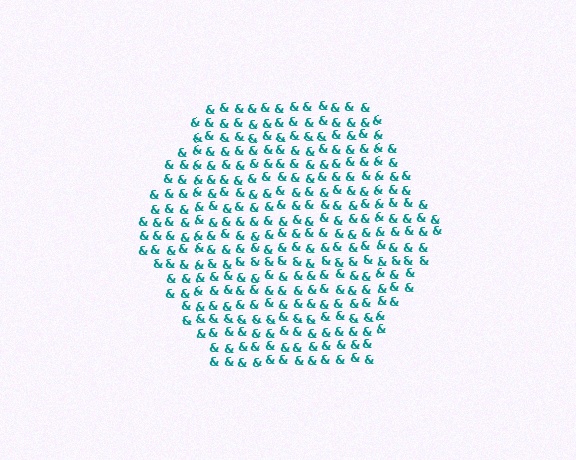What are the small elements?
The small elements are ampersands.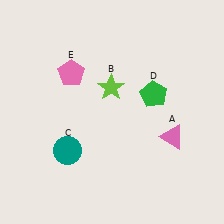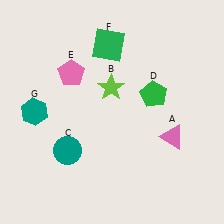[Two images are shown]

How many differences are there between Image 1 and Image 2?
There are 2 differences between the two images.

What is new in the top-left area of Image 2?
A teal hexagon (G) was added in the top-left area of Image 2.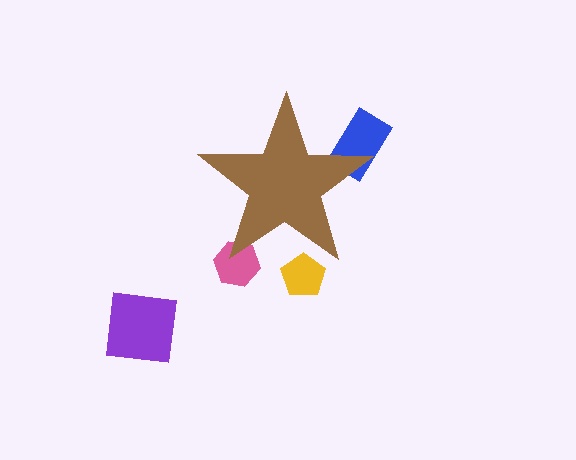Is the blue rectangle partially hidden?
Yes, the blue rectangle is partially hidden behind the brown star.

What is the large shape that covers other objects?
A brown star.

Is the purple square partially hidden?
No, the purple square is fully visible.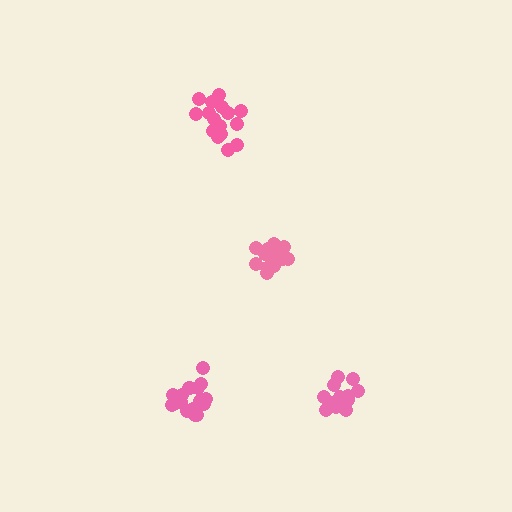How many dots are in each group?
Group 1: 16 dots, Group 2: 18 dots, Group 3: 16 dots, Group 4: 15 dots (65 total).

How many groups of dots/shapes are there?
There are 4 groups.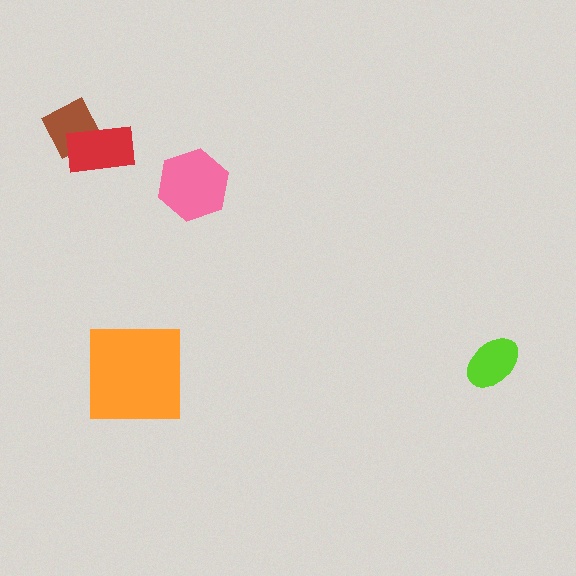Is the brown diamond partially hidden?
Yes, it is partially covered by another shape.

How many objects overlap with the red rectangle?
1 object overlaps with the red rectangle.